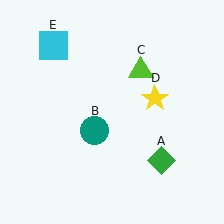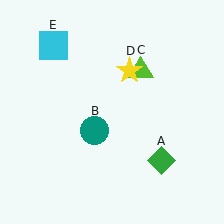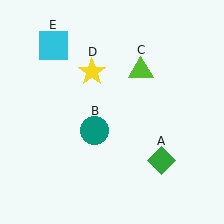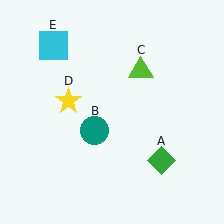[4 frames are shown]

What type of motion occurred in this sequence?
The yellow star (object D) rotated counterclockwise around the center of the scene.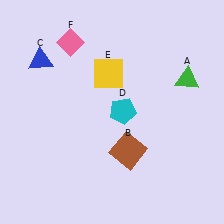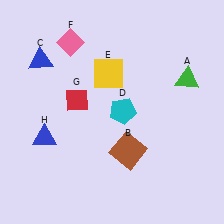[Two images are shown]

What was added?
A red diamond (G), a blue triangle (H) were added in Image 2.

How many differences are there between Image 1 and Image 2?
There are 2 differences between the two images.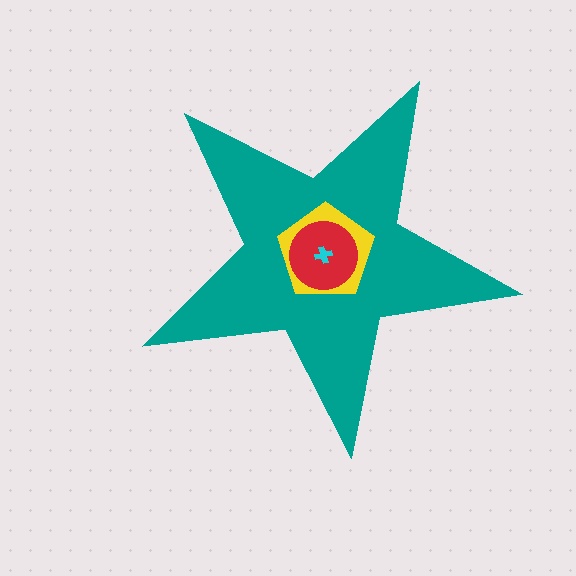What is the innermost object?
The cyan cross.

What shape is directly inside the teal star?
The yellow pentagon.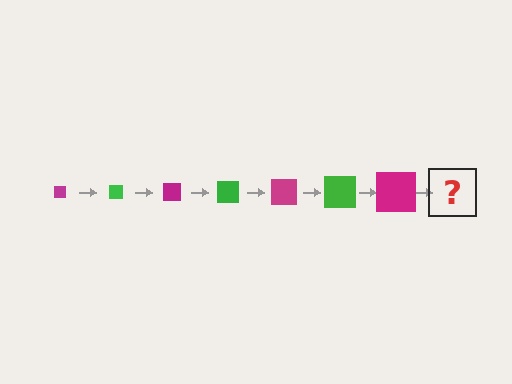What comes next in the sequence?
The next element should be a green square, larger than the previous one.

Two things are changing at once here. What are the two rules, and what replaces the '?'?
The two rules are that the square grows larger each step and the color cycles through magenta and green. The '?' should be a green square, larger than the previous one.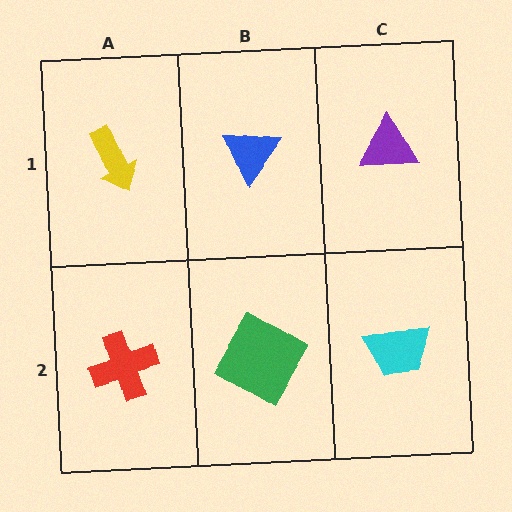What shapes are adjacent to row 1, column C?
A cyan trapezoid (row 2, column C), a blue triangle (row 1, column B).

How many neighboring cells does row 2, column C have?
2.